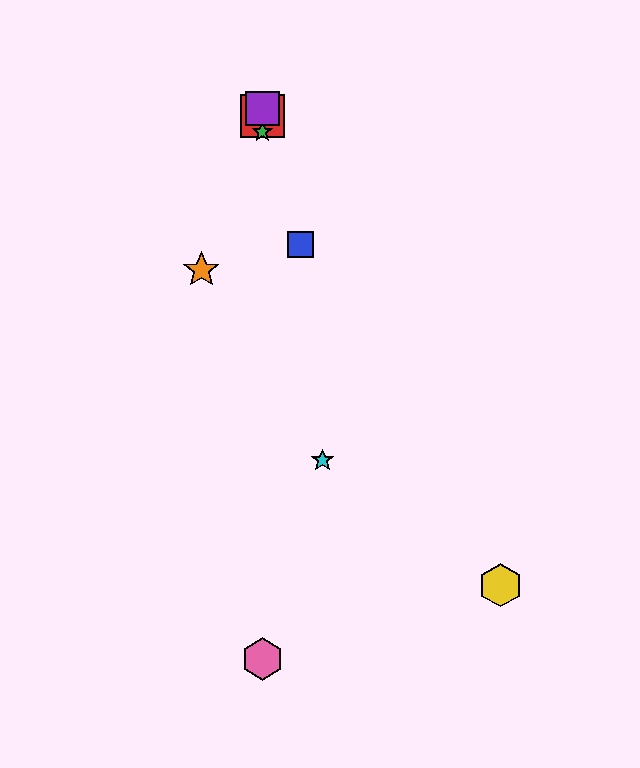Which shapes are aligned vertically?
The red square, the green star, the purple square, the pink hexagon are aligned vertically.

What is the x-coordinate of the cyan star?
The cyan star is at x≈323.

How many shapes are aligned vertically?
4 shapes (the red square, the green star, the purple square, the pink hexagon) are aligned vertically.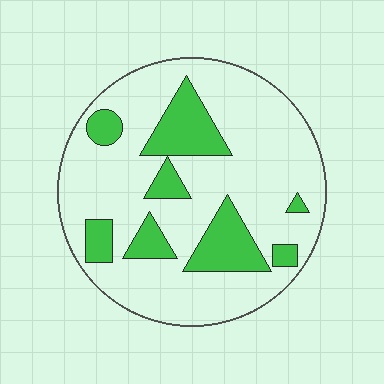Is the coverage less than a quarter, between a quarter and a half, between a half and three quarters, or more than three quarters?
Less than a quarter.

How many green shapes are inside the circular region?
8.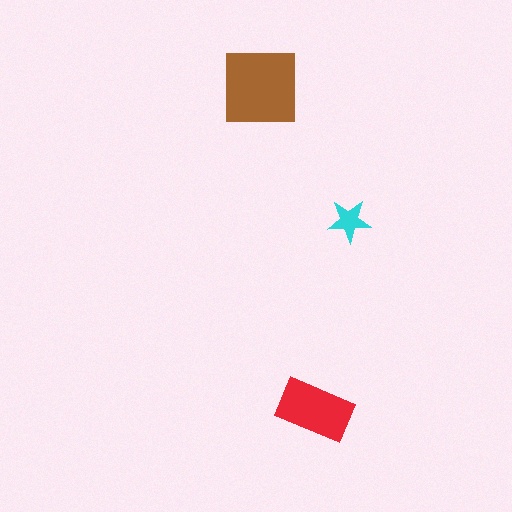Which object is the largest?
The brown square.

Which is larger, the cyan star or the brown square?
The brown square.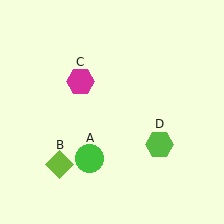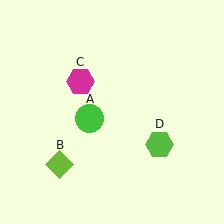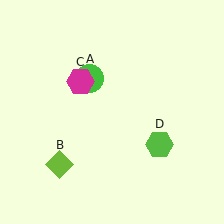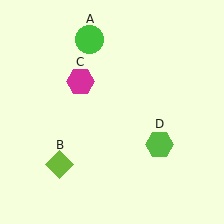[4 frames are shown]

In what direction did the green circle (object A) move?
The green circle (object A) moved up.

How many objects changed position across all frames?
1 object changed position: green circle (object A).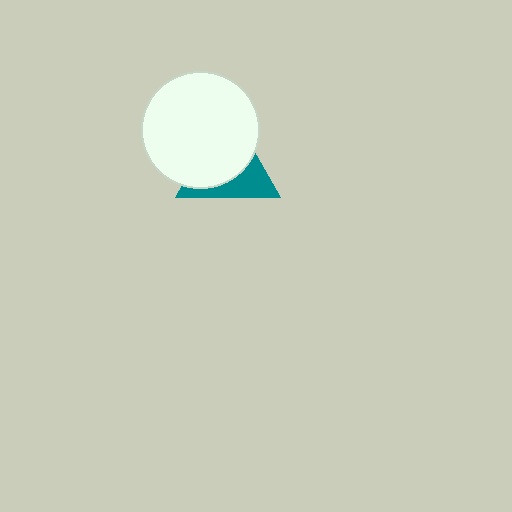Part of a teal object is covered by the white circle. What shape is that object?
It is a triangle.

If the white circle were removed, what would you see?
You would see the complete teal triangle.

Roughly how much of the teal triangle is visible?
A small part of it is visible (roughly 37%).